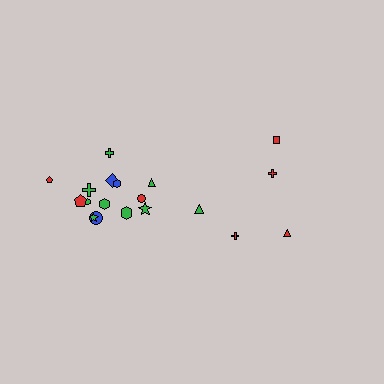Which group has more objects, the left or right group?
The left group.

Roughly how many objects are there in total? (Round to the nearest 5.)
Roughly 20 objects in total.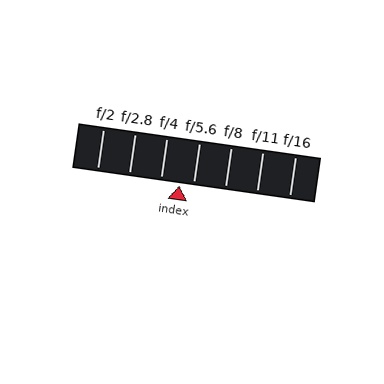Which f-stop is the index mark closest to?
The index mark is closest to f/5.6.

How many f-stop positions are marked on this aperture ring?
There are 7 f-stop positions marked.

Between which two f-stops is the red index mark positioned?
The index mark is between f/4 and f/5.6.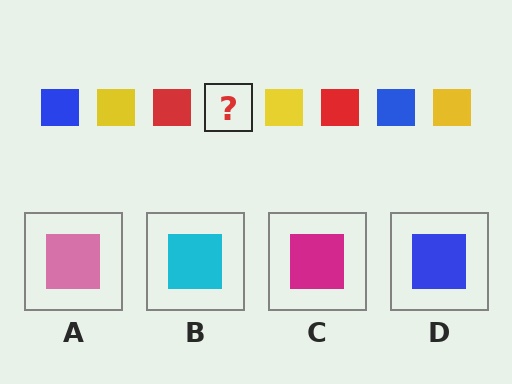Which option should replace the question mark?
Option D.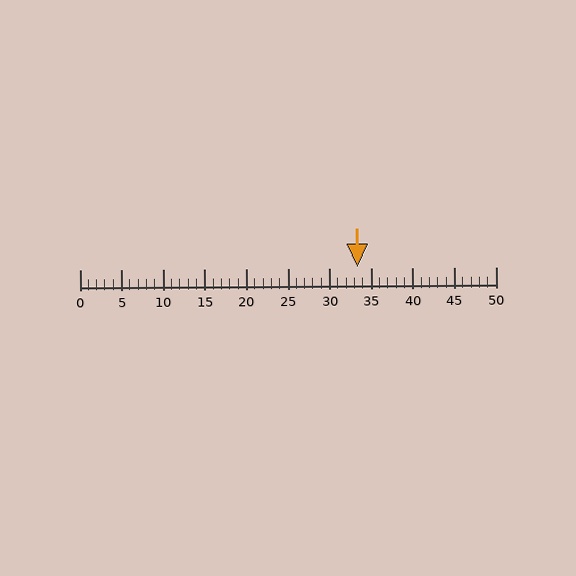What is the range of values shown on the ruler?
The ruler shows values from 0 to 50.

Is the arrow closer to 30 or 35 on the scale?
The arrow is closer to 35.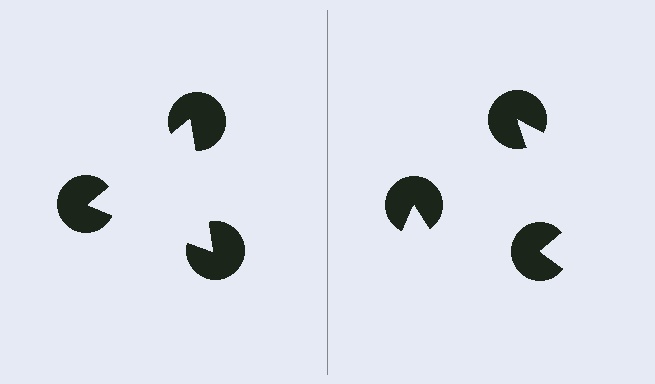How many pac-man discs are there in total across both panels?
6 — 3 on each side.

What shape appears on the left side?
An illusory triangle.